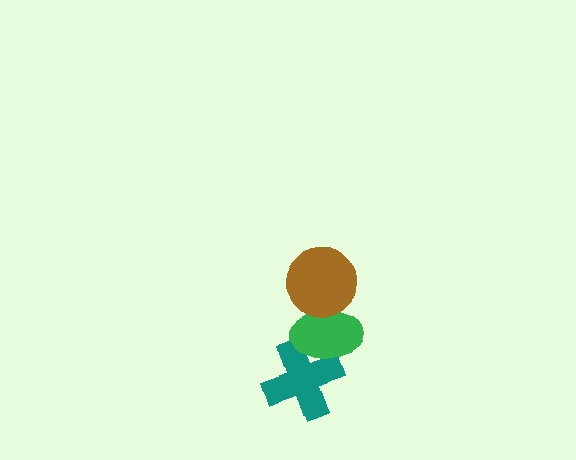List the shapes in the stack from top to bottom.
From top to bottom: the brown circle, the green ellipse, the teal cross.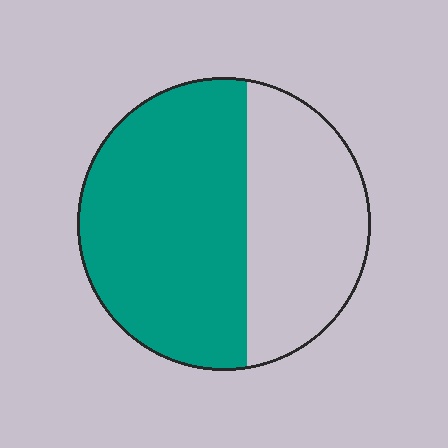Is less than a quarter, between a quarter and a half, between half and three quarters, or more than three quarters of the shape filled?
Between half and three quarters.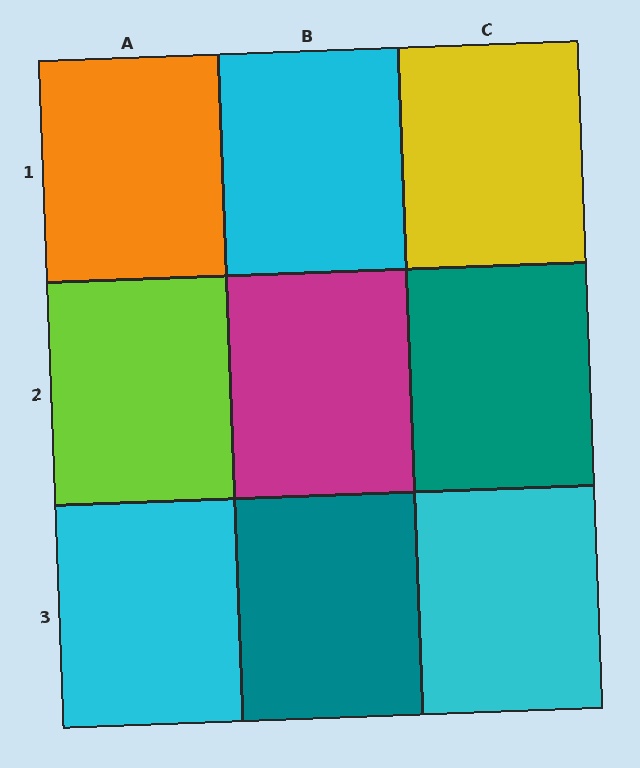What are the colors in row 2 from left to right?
Lime, magenta, teal.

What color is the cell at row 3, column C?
Cyan.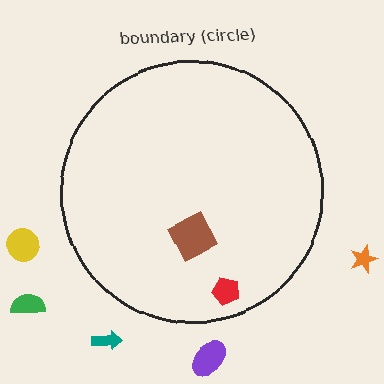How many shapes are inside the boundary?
2 inside, 5 outside.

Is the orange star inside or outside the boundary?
Outside.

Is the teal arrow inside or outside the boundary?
Outside.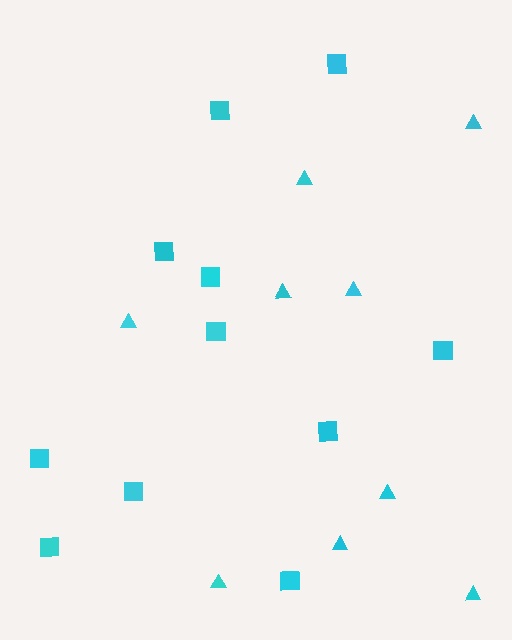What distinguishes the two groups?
There are 2 groups: one group of squares (11) and one group of triangles (9).